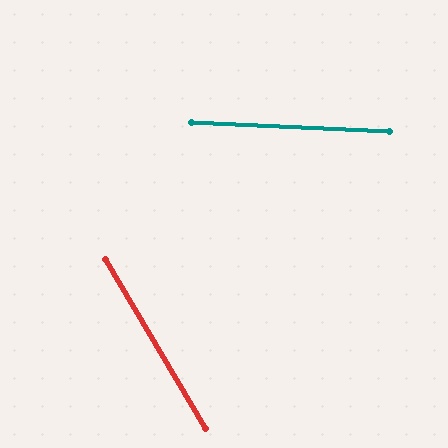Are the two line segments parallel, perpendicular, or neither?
Neither parallel nor perpendicular — they differ by about 57°.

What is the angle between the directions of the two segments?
Approximately 57 degrees.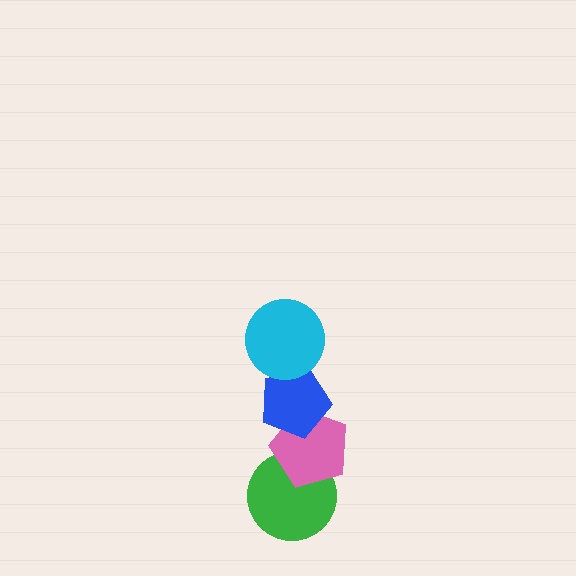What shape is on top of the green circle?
The pink pentagon is on top of the green circle.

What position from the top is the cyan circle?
The cyan circle is 1st from the top.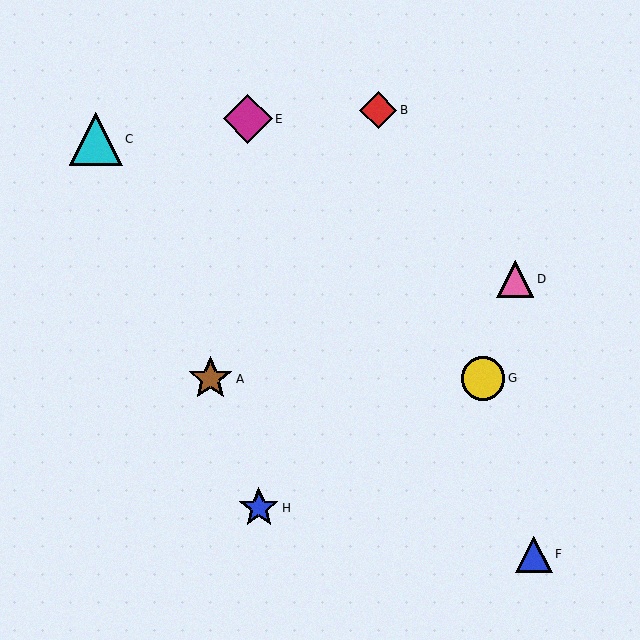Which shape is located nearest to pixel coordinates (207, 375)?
The brown star (labeled A) at (210, 379) is nearest to that location.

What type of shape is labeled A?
Shape A is a brown star.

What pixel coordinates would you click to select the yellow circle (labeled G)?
Click at (483, 378) to select the yellow circle G.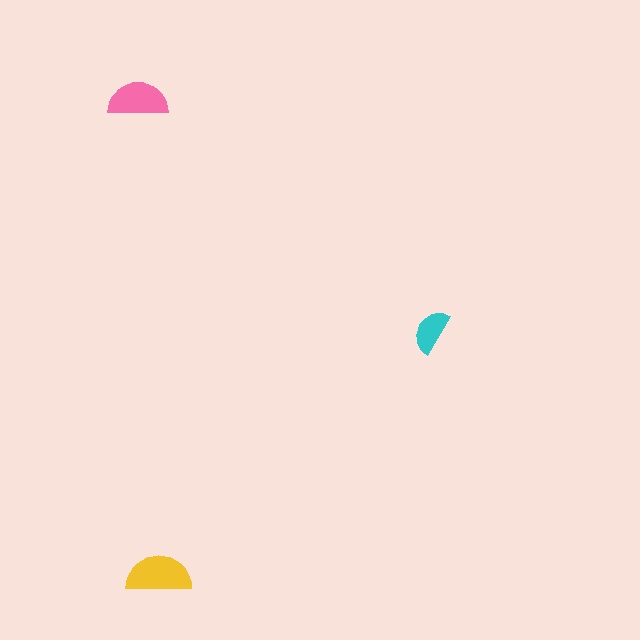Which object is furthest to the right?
The cyan semicircle is rightmost.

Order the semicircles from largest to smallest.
the yellow one, the pink one, the cyan one.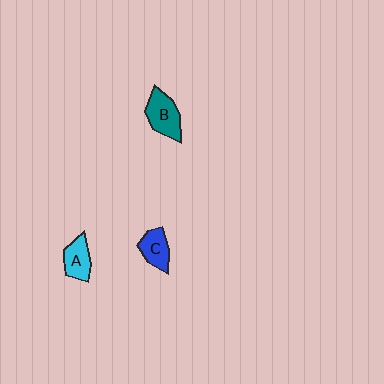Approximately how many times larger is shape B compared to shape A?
Approximately 1.3 times.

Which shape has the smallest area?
Shape C (blue).